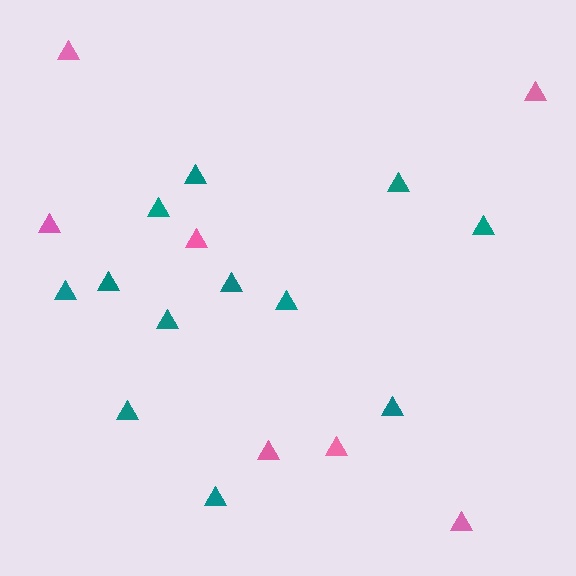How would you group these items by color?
There are 2 groups: one group of pink triangles (7) and one group of teal triangles (12).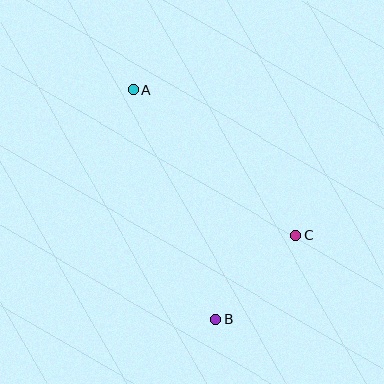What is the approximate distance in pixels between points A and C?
The distance between A and C is approximately 218 pixels.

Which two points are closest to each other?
Points B and C are closest to each other.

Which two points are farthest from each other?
Points A and B are farthest from each other.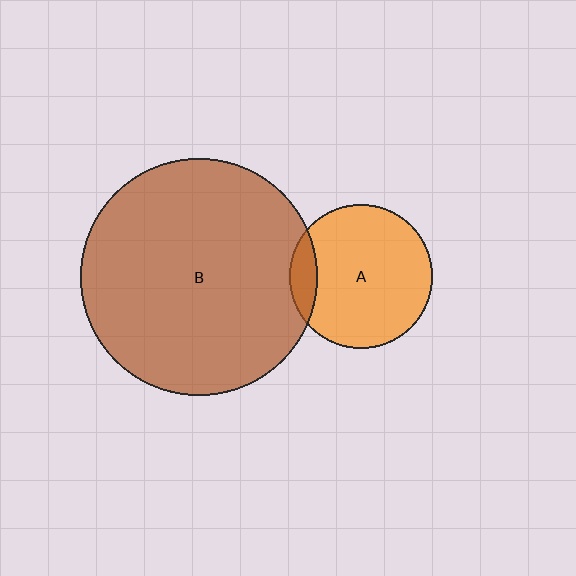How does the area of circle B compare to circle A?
Approximately 2.7 times.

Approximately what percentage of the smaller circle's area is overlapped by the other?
Approximately 10%.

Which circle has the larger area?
Circle B (brown).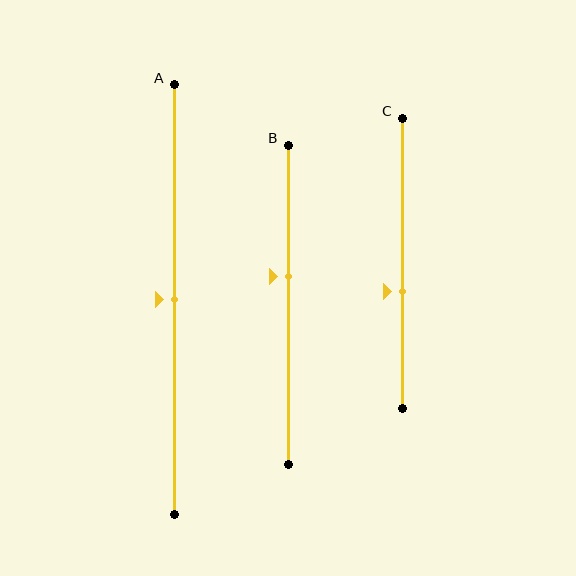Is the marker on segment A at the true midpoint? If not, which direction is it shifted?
Yes, the marker on segment A is at the true midpoint.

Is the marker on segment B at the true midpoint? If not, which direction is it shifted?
No, the marker on segment B is shifted upward by about 9% of the segment length.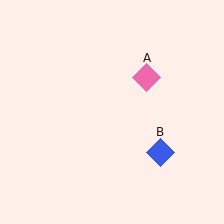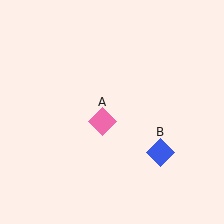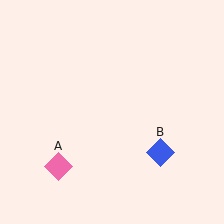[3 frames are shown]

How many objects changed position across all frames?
1 object changed position: pink diamond (object A).